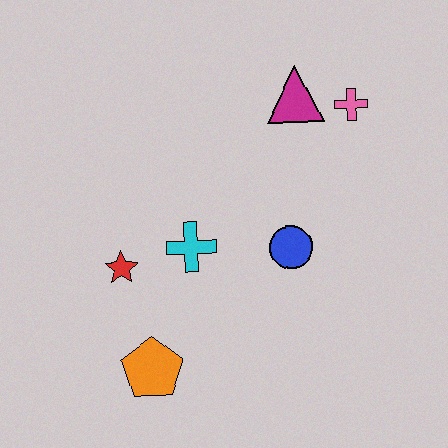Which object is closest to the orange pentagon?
The red star is closest to the orange pentagon.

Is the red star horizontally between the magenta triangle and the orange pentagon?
No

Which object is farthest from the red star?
The pink cross is farthest from the red star.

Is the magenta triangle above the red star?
Yes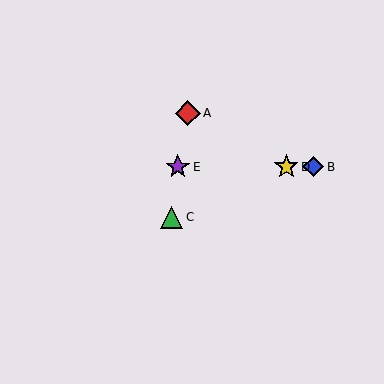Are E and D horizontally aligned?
Yes, both are at y≈167.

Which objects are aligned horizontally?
Objects B, D, E are aligned horizontally.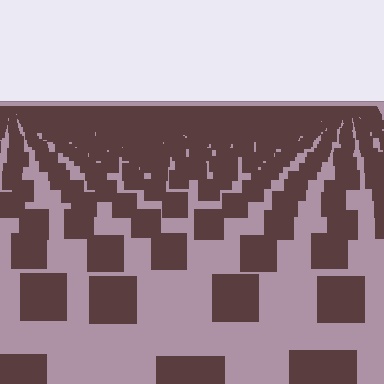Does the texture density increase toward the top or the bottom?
Density increases toward the top.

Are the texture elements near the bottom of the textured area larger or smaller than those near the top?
Larger. Near the bottom, elements are closer to the viewer and appear at a bigger on-screen size.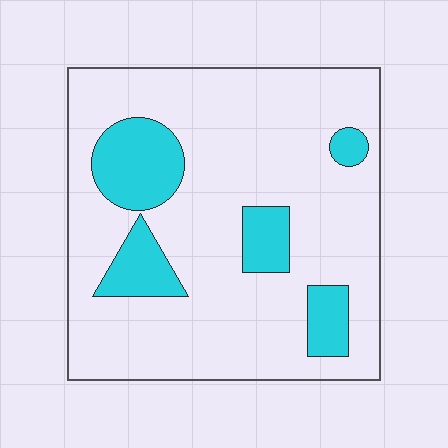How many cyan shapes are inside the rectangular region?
5.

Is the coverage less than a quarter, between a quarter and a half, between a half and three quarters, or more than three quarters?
Less than a quarter.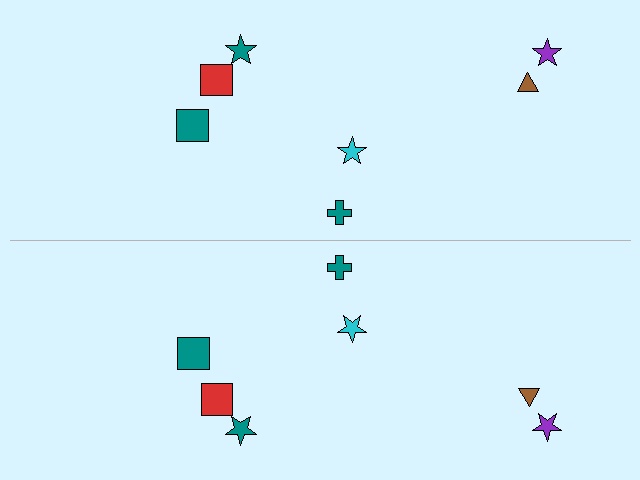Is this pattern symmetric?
Yes, this pattern has bilateral (reflection) symmetry.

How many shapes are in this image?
There are 14 shapes in this image.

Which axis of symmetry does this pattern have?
The pattern has a horizontal axis of symmetry running through the center of the image.